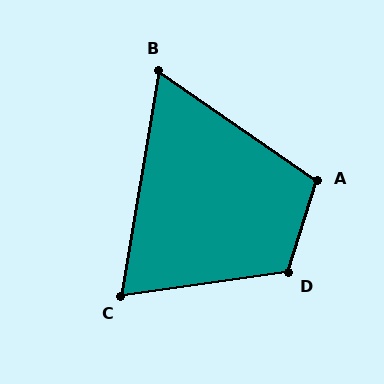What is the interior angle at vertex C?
Approximately 73 degrees (acute).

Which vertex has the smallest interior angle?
B, at approximately 65 degrees.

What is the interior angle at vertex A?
Approximately 107 degrees (obtuse).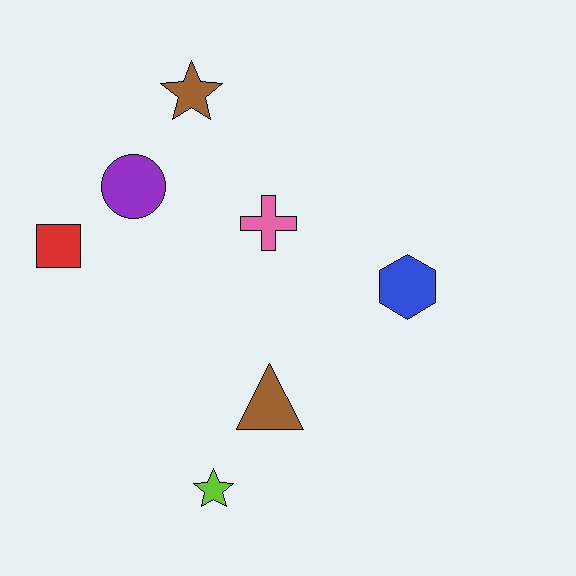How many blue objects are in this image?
There is 1 blue object.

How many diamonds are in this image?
There are no diamonds.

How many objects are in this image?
There are 7 objects.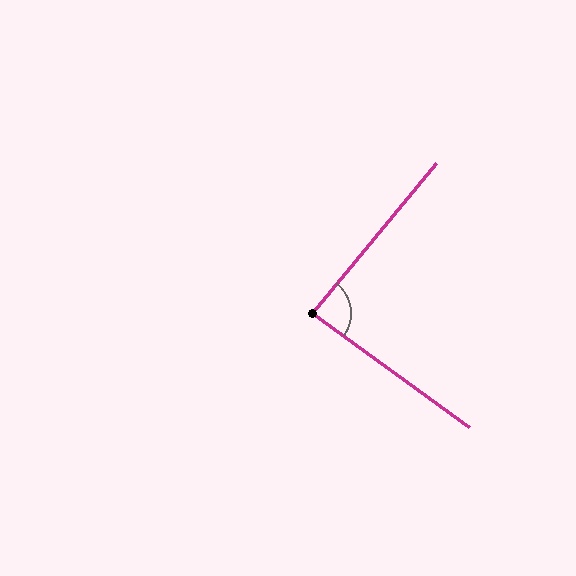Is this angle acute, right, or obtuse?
It is approximately a right angle.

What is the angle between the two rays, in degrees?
Approximately 86 degrees.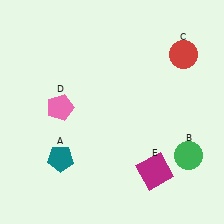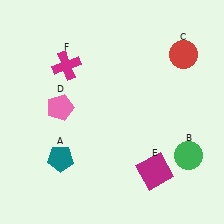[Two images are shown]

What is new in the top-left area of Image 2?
A magenta cross (F) was added in the top-left area of Image 2.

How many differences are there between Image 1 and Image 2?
There is 1 difference between the two images.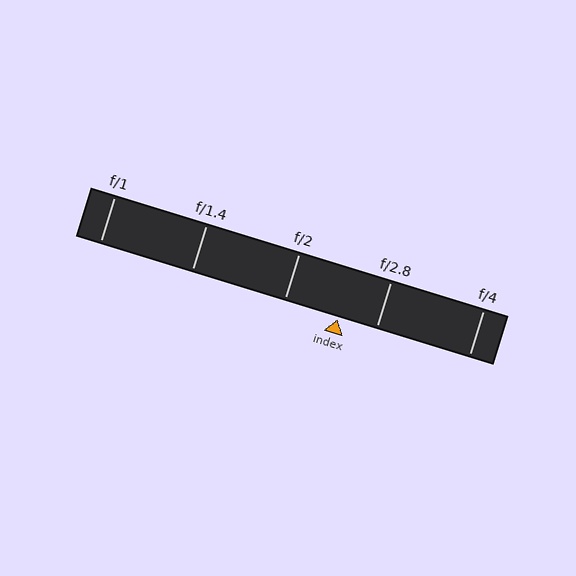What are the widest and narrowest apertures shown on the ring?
The widest aperture shown is f/1 and the narrowest is f/4.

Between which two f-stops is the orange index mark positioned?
The index mark is between f/2 and f/2.8.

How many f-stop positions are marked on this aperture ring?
There are 5 f-stop positions marked.